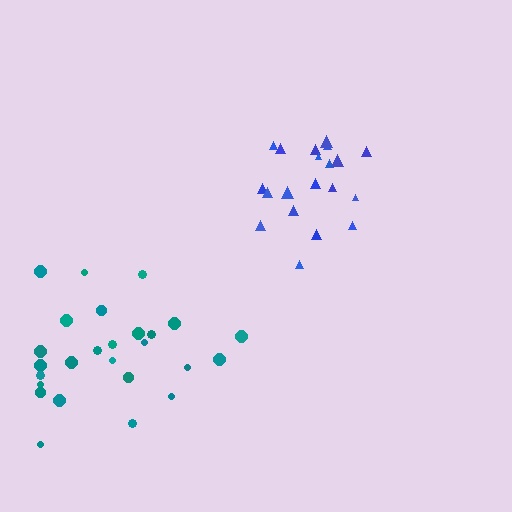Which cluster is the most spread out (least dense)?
Teal.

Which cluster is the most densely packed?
Blue.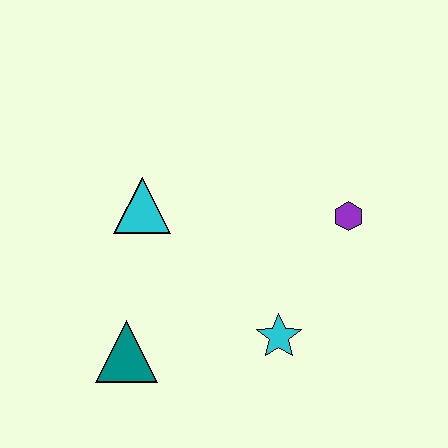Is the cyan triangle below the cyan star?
No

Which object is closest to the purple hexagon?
The cyan star is closest to the purple hexagon.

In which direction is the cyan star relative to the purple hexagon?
The cyan star is below the purple hexagon.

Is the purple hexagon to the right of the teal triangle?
Yes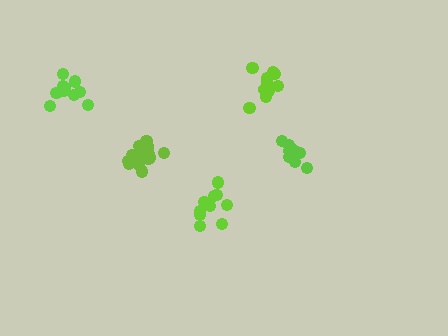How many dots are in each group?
Group 1: 17 dots, Group 2: 11 dots, Group 3: 11 dots, Group 4: 11 dots, Group 5: 13 dots (63 total).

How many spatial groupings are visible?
There are 5 spatial groupings.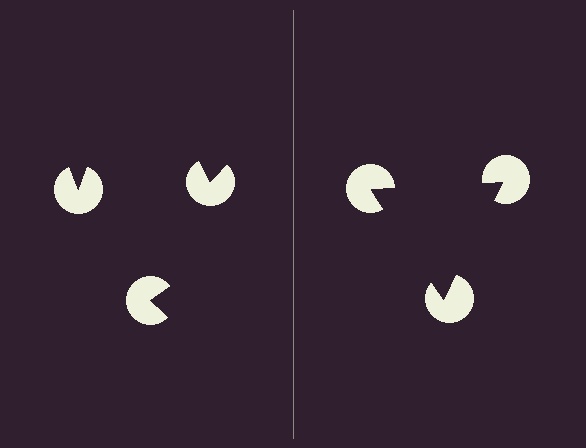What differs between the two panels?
The pac-man discs are positioned identically on both sides; only the wedge orientations differ. On the right they align to a triangle; on the left they are misaligned.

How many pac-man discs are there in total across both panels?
6 — 3 on each side.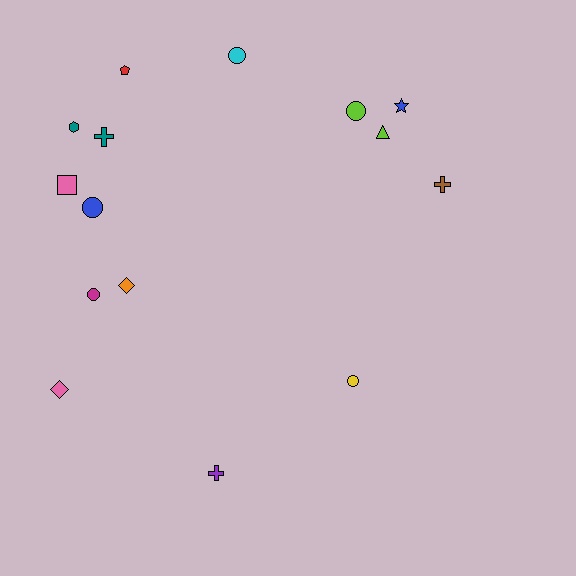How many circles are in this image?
There are 5 circles.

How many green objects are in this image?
There are no green objects.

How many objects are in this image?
There are 15 objects.